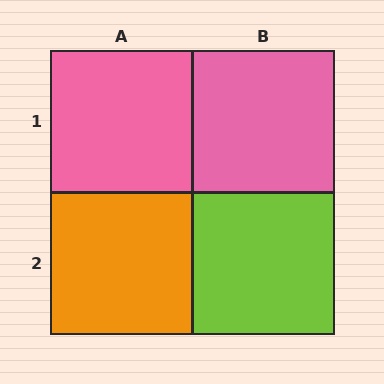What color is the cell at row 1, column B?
Pink.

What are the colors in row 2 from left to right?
Orange, lime.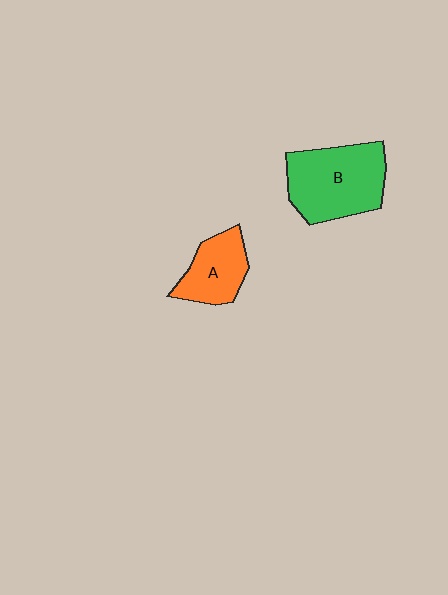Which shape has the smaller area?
Shape A (orange).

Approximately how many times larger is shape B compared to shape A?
Approximately 1.7 times.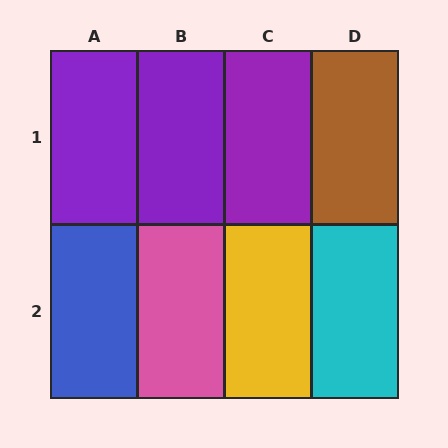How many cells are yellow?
1 cell is yellow.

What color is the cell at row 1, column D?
Brown.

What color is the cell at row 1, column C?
Purple.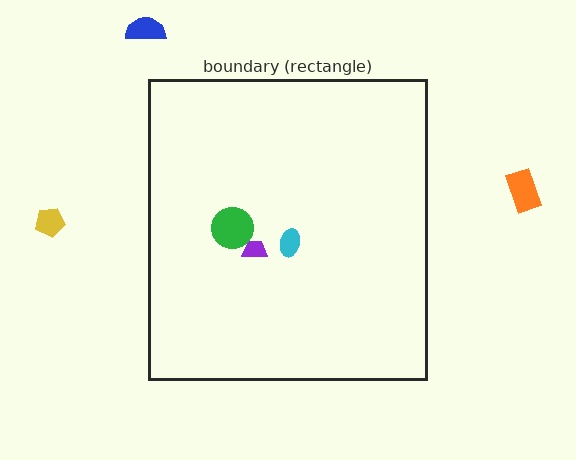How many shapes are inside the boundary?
3 inside, 3 outside.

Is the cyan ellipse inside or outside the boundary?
Inside.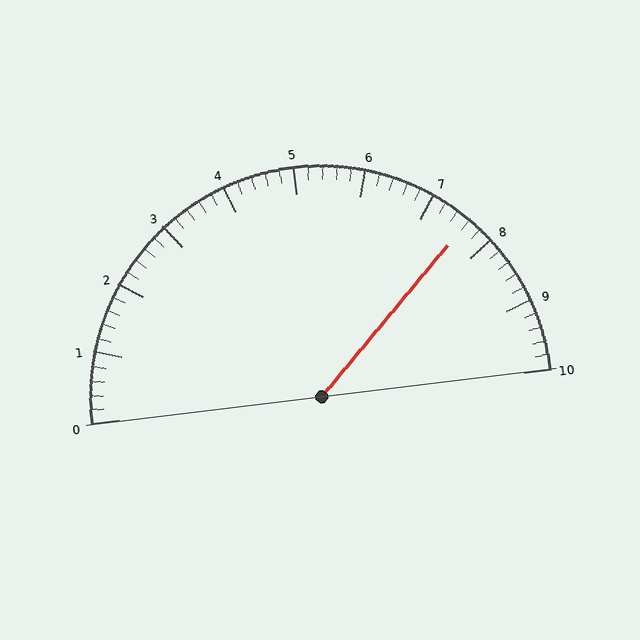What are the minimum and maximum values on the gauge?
The gauge ranges from 0 to 10.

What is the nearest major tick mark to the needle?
The nearest major tick mark is 8.